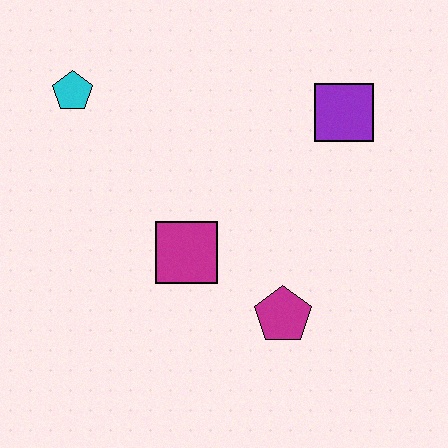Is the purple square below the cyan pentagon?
Yes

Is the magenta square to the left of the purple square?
Yes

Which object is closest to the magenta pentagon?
The magenta square is closest to the magenta pentagon.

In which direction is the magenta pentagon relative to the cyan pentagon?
The magenta pentagon is below the cyan pentagon.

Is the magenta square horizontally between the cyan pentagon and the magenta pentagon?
Yes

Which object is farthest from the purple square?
The cyan pentagon is farthest from the purple square.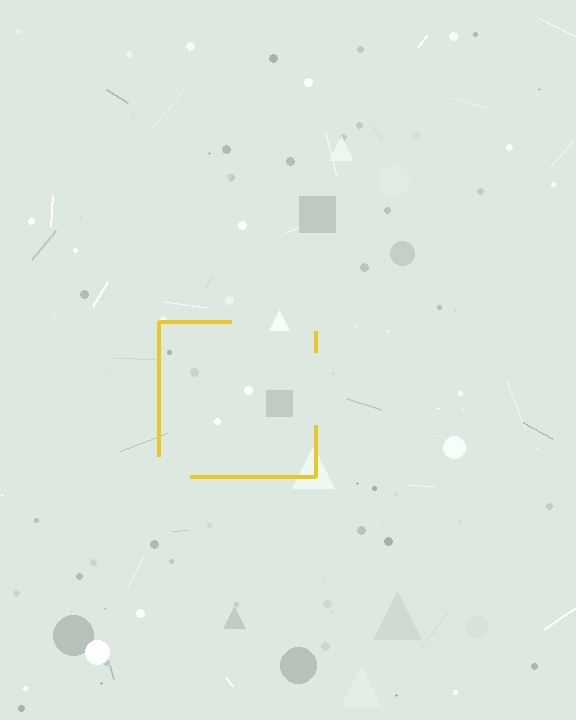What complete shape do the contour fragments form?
The contour fragments form a square.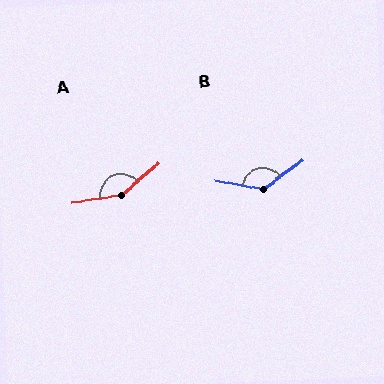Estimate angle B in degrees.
Approximately 133 degrees.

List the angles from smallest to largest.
B (133°), A (148°).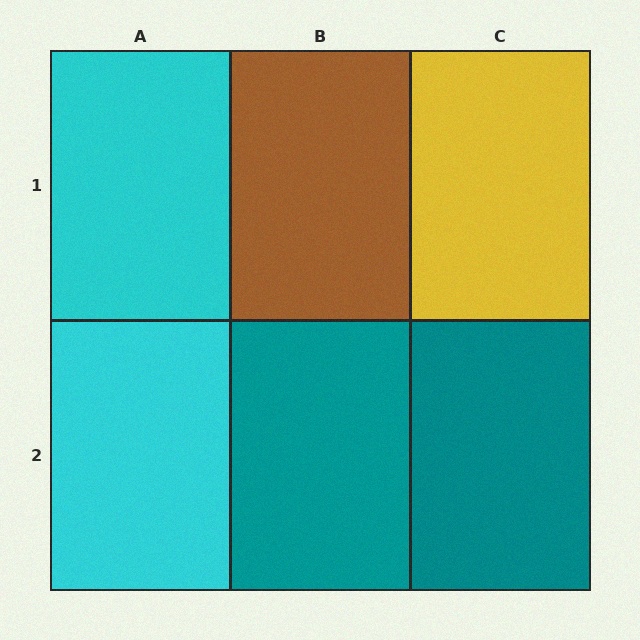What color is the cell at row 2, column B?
Teal.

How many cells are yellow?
1 cell is yellow.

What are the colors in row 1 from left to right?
Cyan, brown, yellow.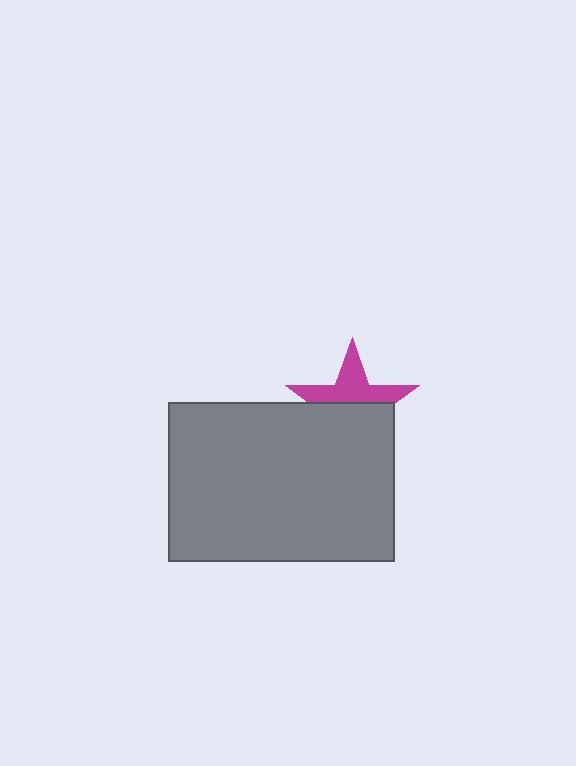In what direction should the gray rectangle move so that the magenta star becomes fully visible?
The gray rectangle should move down. That is the shortest direction to clear the overlap and leave the magenta star fully visible.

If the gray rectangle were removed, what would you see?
You would see the complete magenta star.